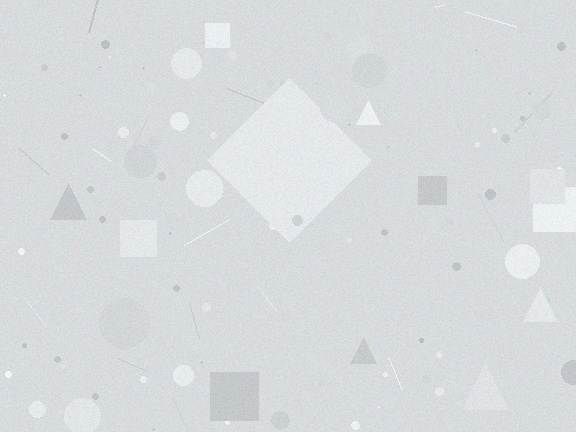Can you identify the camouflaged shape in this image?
The camouflaged shape is a diamond.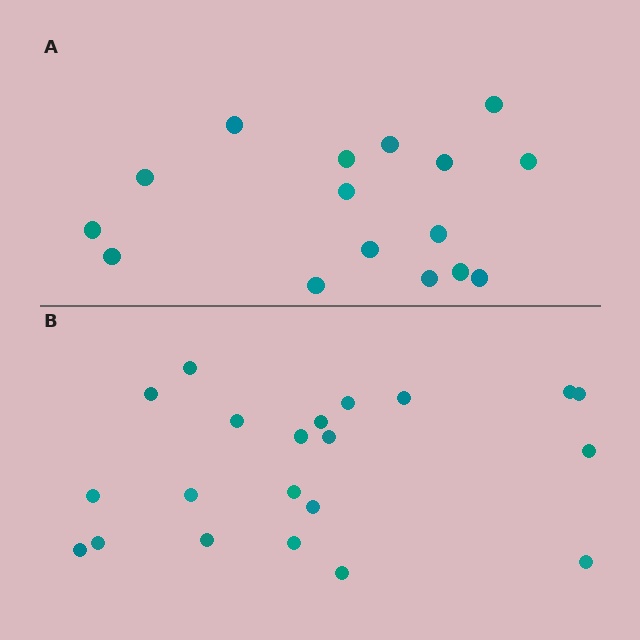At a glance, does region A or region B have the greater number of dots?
Region B (the bottom region) has more dots.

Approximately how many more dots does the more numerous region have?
Region B has about 5 more dots than region A.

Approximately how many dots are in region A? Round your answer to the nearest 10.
About 20 dots. (The exact count is 16, which rounds to 20.)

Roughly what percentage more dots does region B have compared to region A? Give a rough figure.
About 30% more.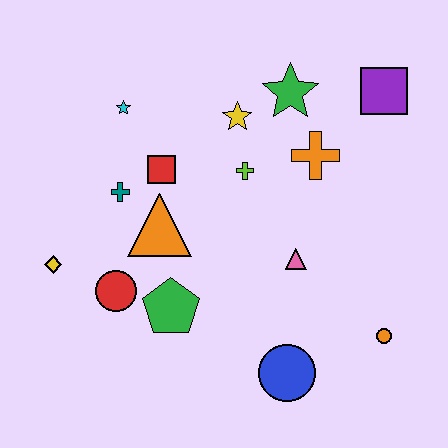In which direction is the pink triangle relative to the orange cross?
The pink triangle is below the orange cross.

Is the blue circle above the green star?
No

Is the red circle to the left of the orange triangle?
Yes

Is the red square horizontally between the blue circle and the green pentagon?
No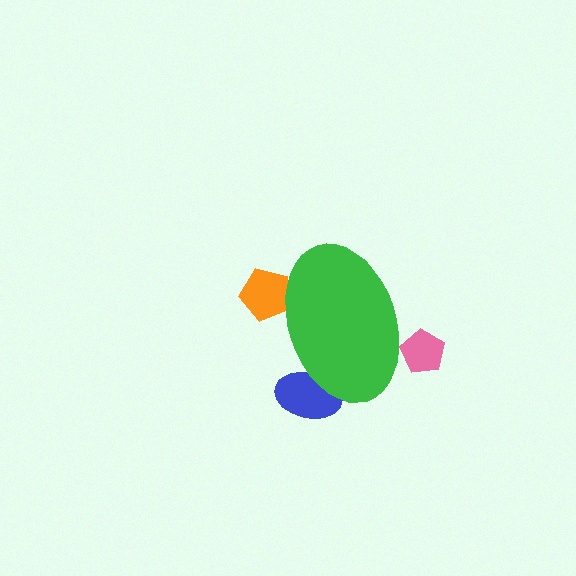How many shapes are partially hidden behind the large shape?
3 shapes are partially hidden.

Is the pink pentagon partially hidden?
Yes, the pink pentagon is partially hidden behind the green ellipse.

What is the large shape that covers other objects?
A green ellipse.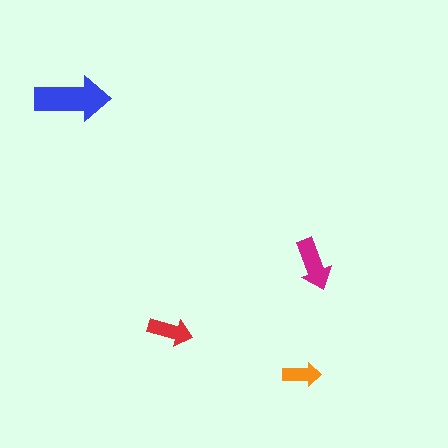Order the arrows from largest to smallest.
the blue one, the magenta one, the red one, the orange one.